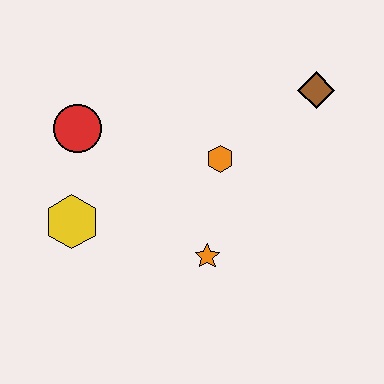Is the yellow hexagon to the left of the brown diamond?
Yes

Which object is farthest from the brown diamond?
The yellow hexagon is farthest from the brown diamond.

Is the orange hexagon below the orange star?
No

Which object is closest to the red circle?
The yellow hexagon is closest to the red circle.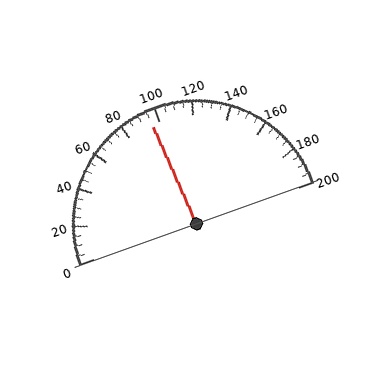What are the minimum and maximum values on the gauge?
The gauge ranges from 0 to 200.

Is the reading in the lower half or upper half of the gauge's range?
The reading is in the lower half of the range (0 to 200).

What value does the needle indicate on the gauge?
The needle indicates approximately 95.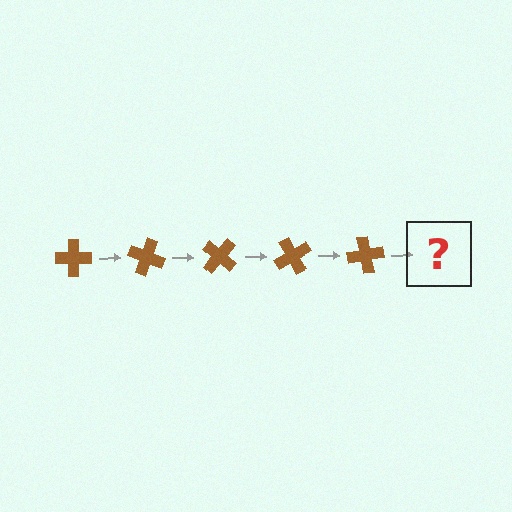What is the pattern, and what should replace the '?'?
The pattern is that the cross rotates 20 degrees each step. The '?' should be a brown cross rotated 100 degrees.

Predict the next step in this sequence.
The next step is a brown cross rotated 100 degrees.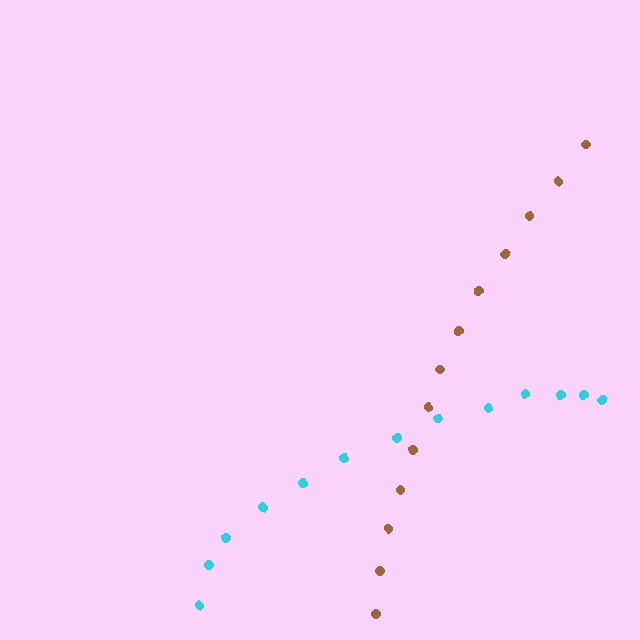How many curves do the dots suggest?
There are 2 distinct paths.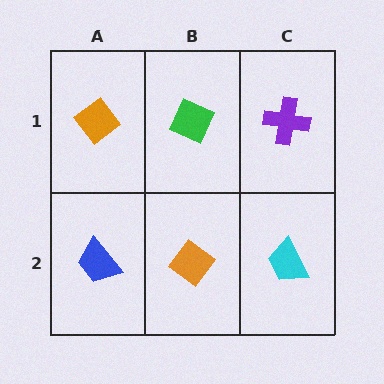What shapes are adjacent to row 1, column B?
An orange diamond (row 2, column B), an orange diamond (row 1, column A), a purple cross (row 1, column C).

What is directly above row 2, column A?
An orange diamond.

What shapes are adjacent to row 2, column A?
An orange diamond (row 1, column A), an orange diamond (row 2, column B).